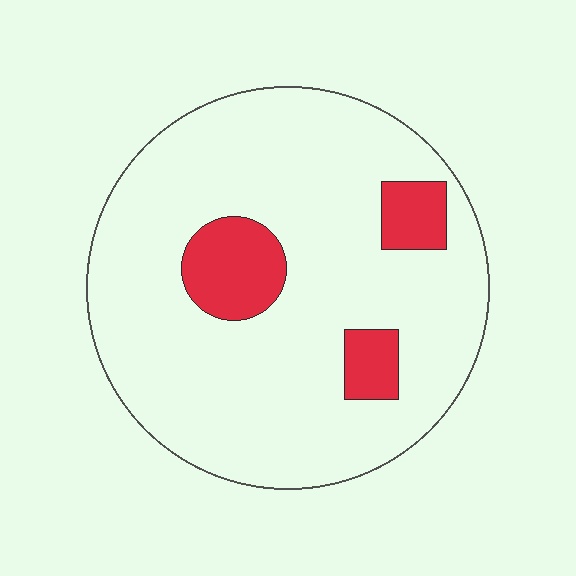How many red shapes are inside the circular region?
3.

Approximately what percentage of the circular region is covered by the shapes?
Approximately 15%.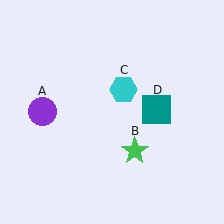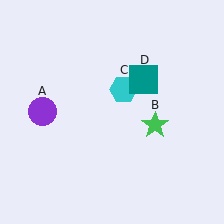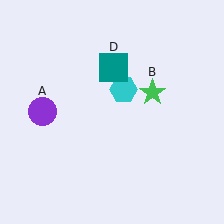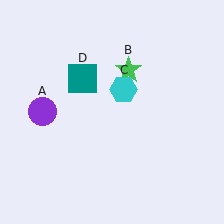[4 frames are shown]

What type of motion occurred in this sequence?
The green star (object B), teal square (object D) rotated counterclockwise around the center of the scene.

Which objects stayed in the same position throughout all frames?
Purple circle (object A) and cyan hexagon (object C) remained stationary.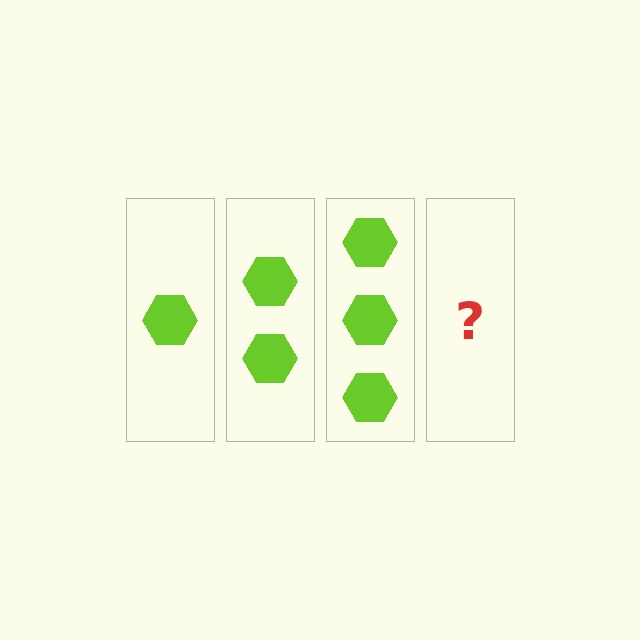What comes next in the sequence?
The next element should be 4 hexagons.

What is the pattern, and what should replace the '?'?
The pattern is that each step adds one more hexagon. The '?' should be 4 hexagons.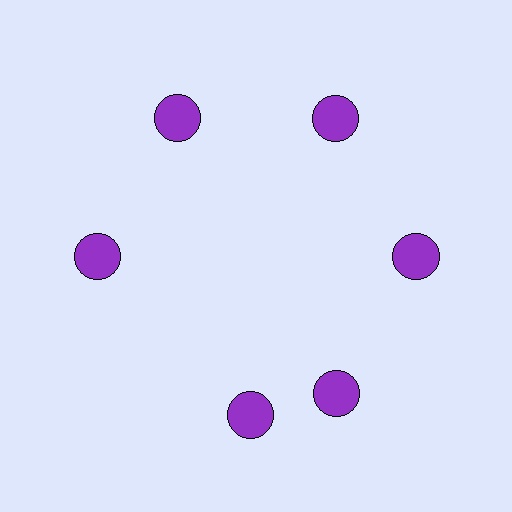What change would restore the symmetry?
The symmetry would be restored by rotating it back into even spacing with its neighbors so that all 6 circles sit at equal angles and equal distance from the center.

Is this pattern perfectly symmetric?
No. The 6 purple circles are arranged in a ring, but one element near the 7 o'clock position is rotated out of alignment along the ring, breaking the 6-fold rotational symmetry.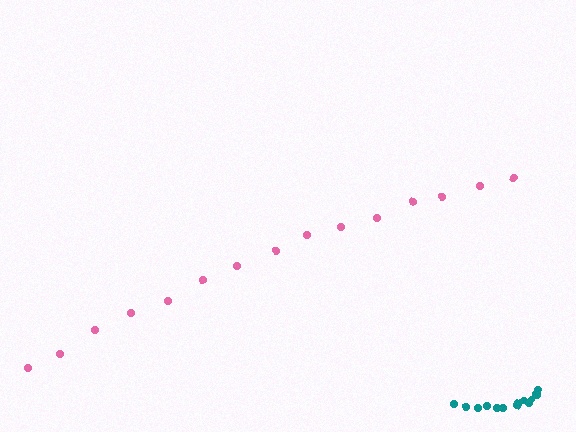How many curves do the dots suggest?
There are 2 distinct paths.